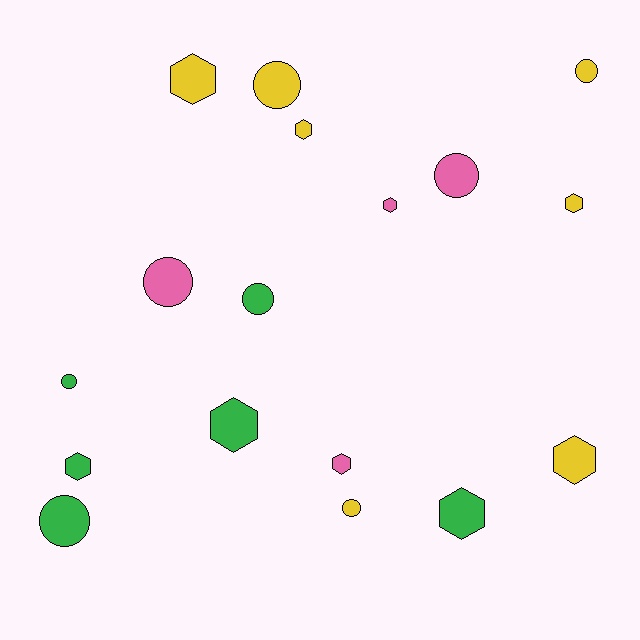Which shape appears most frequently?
Hexagon, with 9 objects.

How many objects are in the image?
There are 17 objects.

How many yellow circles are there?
There are 3 yellow circles.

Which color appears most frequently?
Yellow, with 7 objects.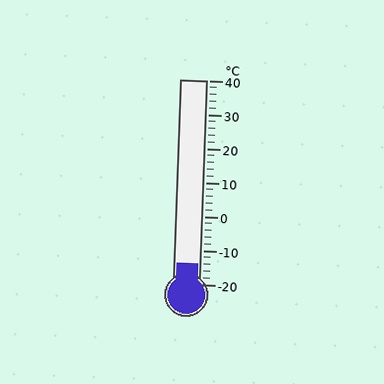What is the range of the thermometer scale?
The thermometer scale ranges from -20°C to 40°C.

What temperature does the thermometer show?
The thermometer shows approximately -14°C.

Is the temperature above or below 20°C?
The temperature is below 20°C.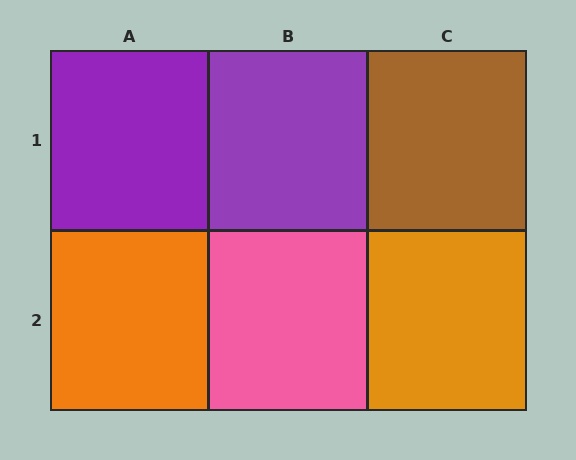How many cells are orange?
2 cells are orange.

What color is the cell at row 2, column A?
Orange.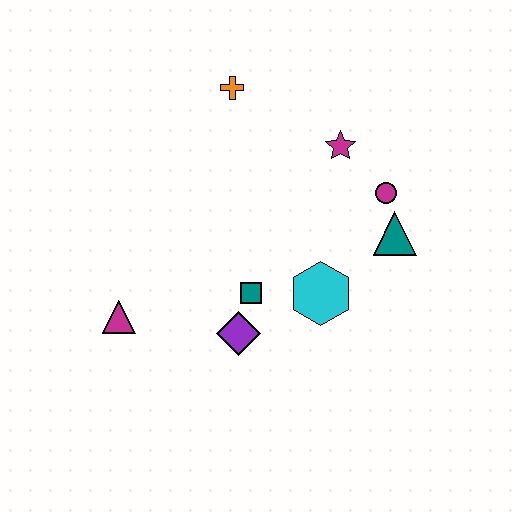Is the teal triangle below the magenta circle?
Yes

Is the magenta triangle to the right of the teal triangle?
No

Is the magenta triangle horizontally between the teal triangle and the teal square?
No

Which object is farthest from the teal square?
The orange cross is farthest from the teal square.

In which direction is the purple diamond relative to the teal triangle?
The purple diamond is to the left of the teal triangle.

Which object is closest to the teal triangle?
The magenta circle is closest to the teal triangle.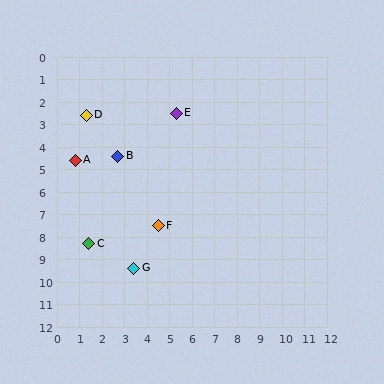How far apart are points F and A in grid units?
Points F and A are about 4.7 grid units apart.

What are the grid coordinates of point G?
Point G is at approximately (3.4, 9.4).